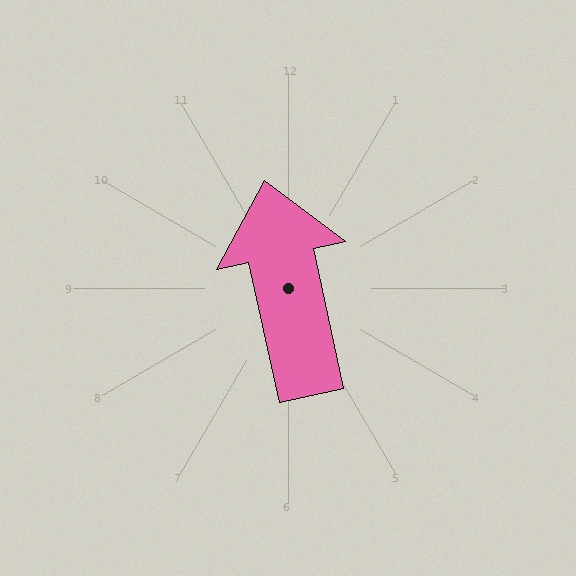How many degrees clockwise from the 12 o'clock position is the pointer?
Approximately 348 degrees.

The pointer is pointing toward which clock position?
Roughly 12 o'clock.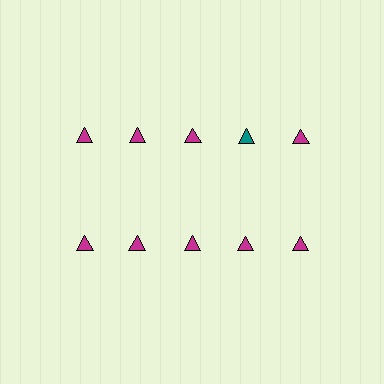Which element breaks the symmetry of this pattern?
The teal triangle in the top row, second from right column breaks the symmetry. All other shapes are magenta triangles.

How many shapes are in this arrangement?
There are 10 shapes arranged in a grid pattern.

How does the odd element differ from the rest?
It has a different color: teal instead of magenta.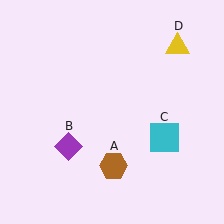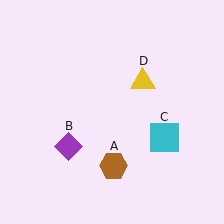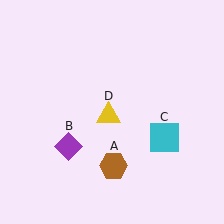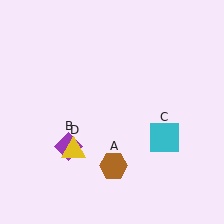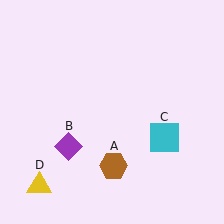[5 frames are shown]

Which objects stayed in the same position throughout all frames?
Brown hexagon (object A) and purple diamond (object B) and cyan square (object C) remained stationary.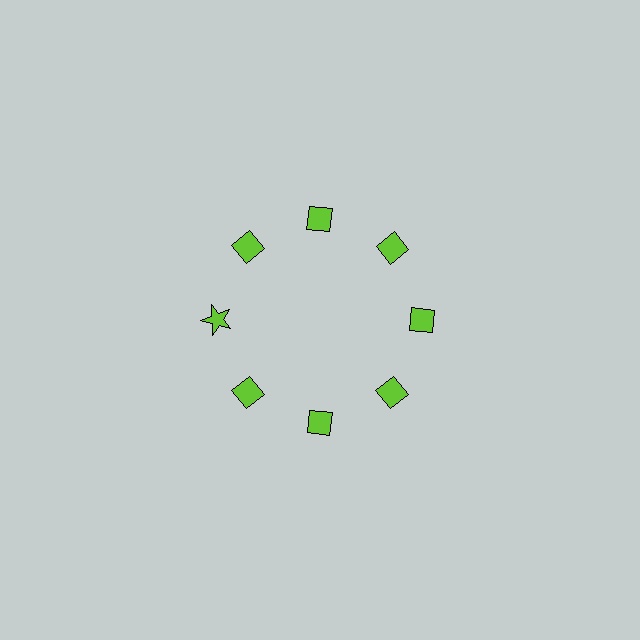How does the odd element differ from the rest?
It has a different shape: star instead of diamond.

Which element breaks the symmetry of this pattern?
The lime star at roughly the 9 o'clock position breaks the symmetry. All other shapes are lime diamonds.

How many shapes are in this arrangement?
There are 8 shapes arranged in a ring pattern.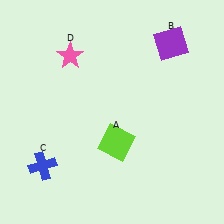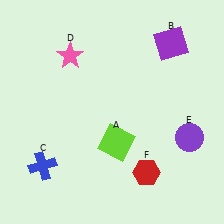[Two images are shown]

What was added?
A purple circle (E), a red hexagon (F) were added in Image 2.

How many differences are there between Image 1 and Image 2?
There are 2 differences between the two images.